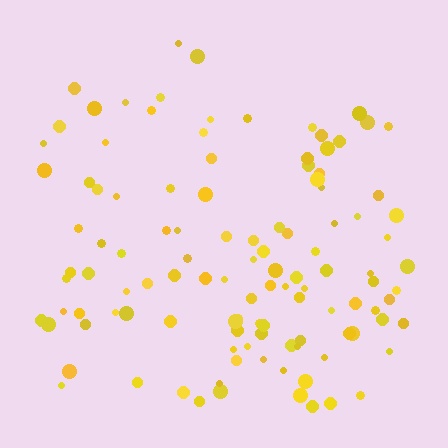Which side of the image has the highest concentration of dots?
The bottom.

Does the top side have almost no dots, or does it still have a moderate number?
Still a moderate number, just noticeably fewer than the bottom.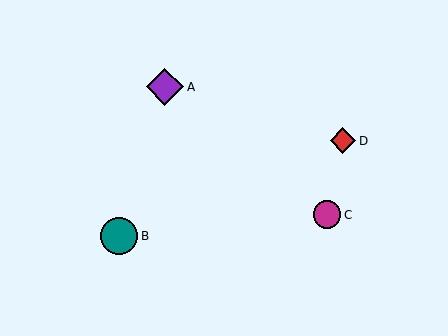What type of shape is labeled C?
Shape C is a magenta circle.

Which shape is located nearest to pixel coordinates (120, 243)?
The teal circle (labeled B) at (119, 236) is nearest to that location.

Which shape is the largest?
The teal circle (labeled B) is the largest.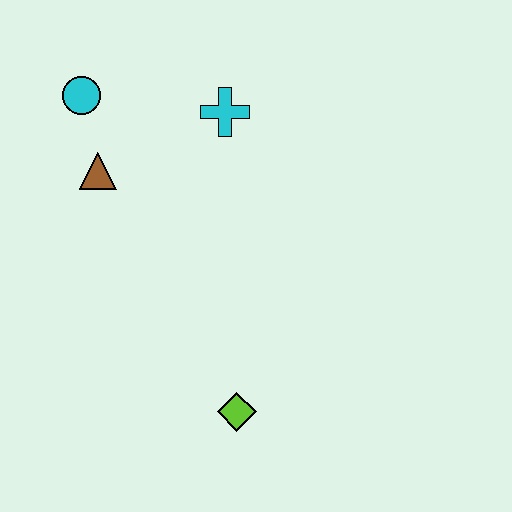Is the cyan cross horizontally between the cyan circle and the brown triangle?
No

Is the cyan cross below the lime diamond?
No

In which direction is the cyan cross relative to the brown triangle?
The cyan cross is to the right of the brown triangle.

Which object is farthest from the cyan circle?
The lime diamond is farthest from the cyan circle.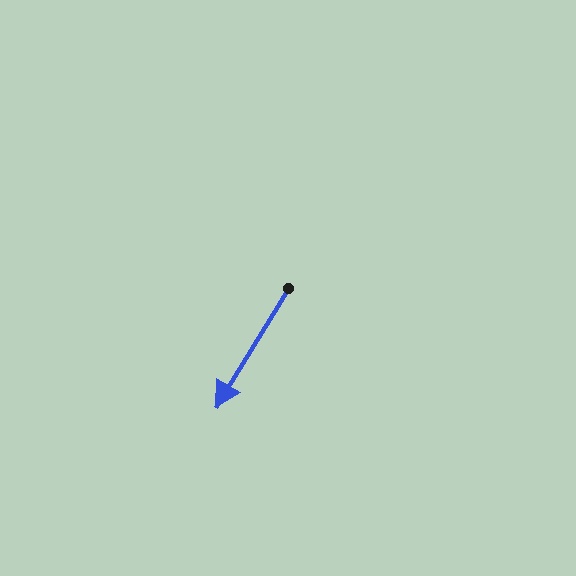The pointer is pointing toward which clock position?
Roughly 7 o'clock.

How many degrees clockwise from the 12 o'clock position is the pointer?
Approximately 211 degrees.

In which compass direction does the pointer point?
Southwest.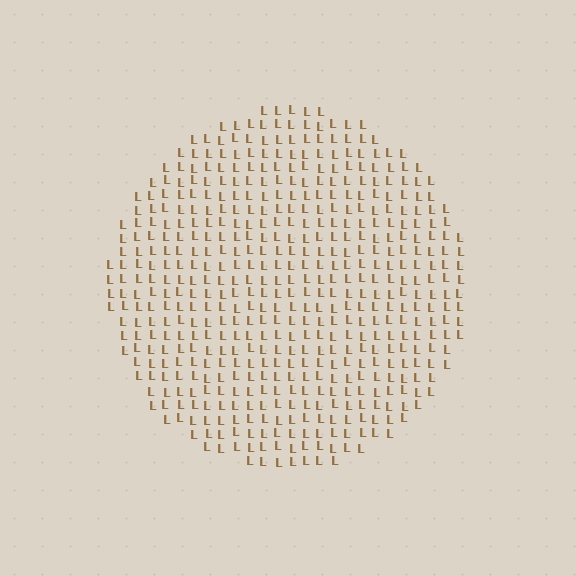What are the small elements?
The small elements are letter L's.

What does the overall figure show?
The overall figure shows a circle.